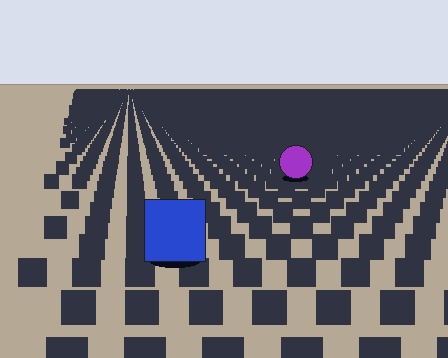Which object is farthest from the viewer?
The purple circle is farthest from the viewer. It appears smaller and the ground texture around it is denser.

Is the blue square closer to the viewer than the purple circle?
Yes. The blue square is closer — you can tell from the texture gradient: the ground texture is coarser near it.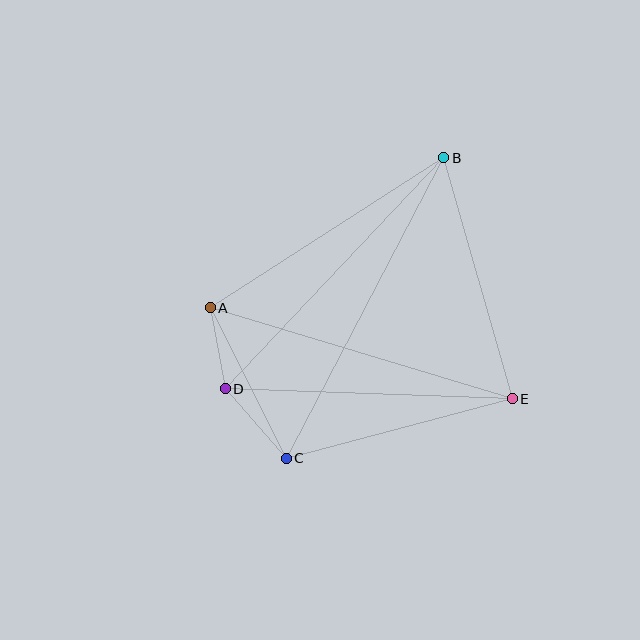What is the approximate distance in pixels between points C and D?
The distance between C and D is approximately 93 pixels.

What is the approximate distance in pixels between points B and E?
The distance between B and E is approximately 250 pixels.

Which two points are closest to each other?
Points A and D are closest to each other.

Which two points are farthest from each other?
Points B and C are farthest from each other.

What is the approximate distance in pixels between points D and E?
The distance between D and E is approximately 287 pixels.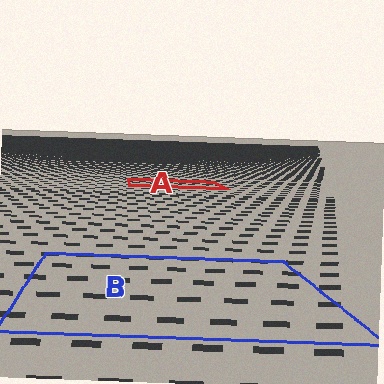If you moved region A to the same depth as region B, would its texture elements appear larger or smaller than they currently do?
They would appear larger. At a closer depth, the same texture elements are projected at a bigger on-screen size.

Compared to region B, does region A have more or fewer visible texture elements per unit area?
Region A has more texture elements per unit area — they are packed more densely because it is farther away.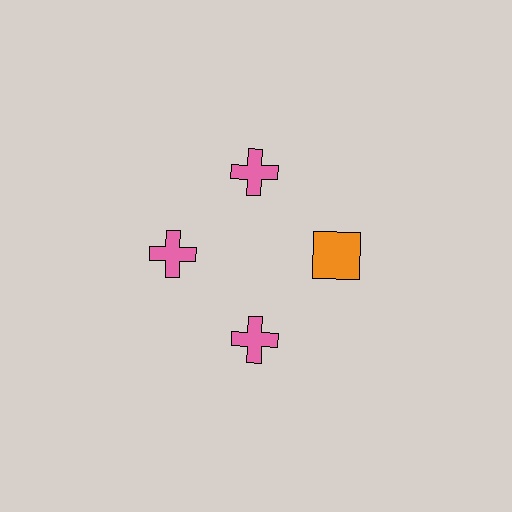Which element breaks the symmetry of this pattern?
The orange square at roughly the 3 o'clock position breaks the symmetry. All other shapes are pink crosses.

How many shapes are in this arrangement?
There are 4 shapes arranged in a ring pattern.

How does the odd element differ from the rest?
It differs in both color (orange instead of pink) and shape (square instead of cross).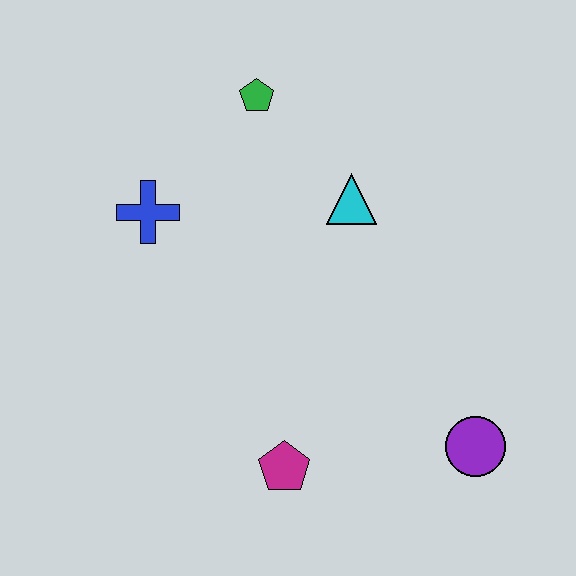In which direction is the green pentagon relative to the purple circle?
The green pentagon is above the purple circle.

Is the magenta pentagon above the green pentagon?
No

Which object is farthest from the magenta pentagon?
The green pentagon is farthest from the magenta pentagon.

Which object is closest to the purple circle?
The magenta pentagon is closest to the purple circle.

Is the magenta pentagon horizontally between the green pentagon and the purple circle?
Yes